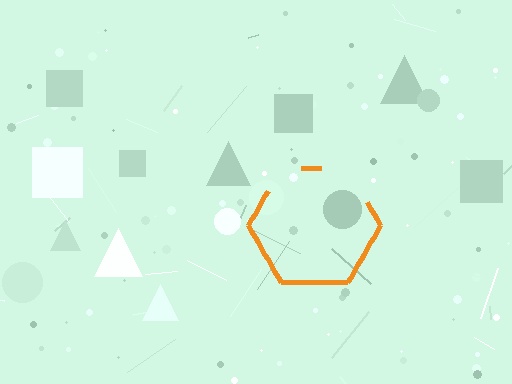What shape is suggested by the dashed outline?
The dashed outline suggests a hexagon.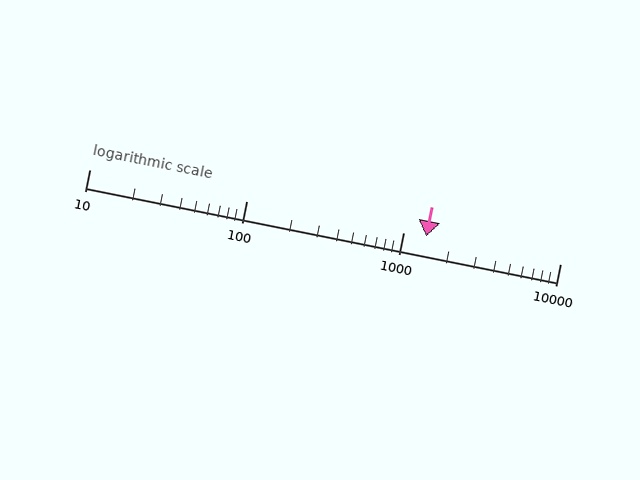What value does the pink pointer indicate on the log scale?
The pointer indicates approximately 1400.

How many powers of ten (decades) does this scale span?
The scale spans 3 decades, from 10 to 10000.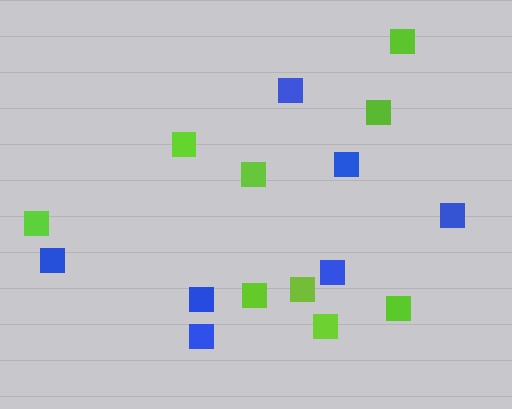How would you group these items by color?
There are 2 groups: one group of lime squares (9) and one group of blue squares (7).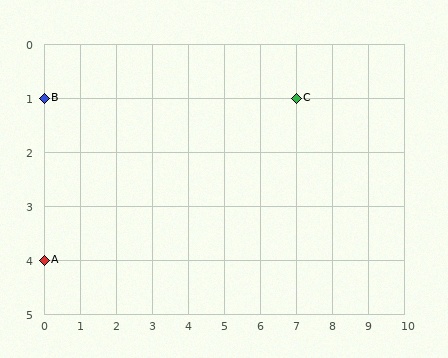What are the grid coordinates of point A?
Point A is at grid coordinates (0, 4).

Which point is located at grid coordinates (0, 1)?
Point B is at (0, 1).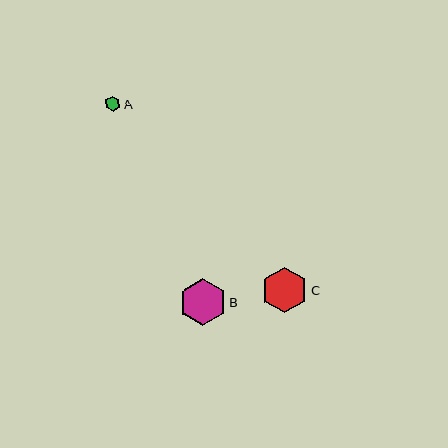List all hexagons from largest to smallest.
From largest to smallest: B, C, A.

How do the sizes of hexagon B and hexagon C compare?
Hexagon B and hexagon C are approximately the same size.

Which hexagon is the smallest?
Hexagon A is the smallest with a size of approximately 15 pixels.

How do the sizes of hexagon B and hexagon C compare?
Hexagon B and hexagon C are approximately the same size.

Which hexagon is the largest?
Hexagon B is the largest with a size of approximately 47 pixels.